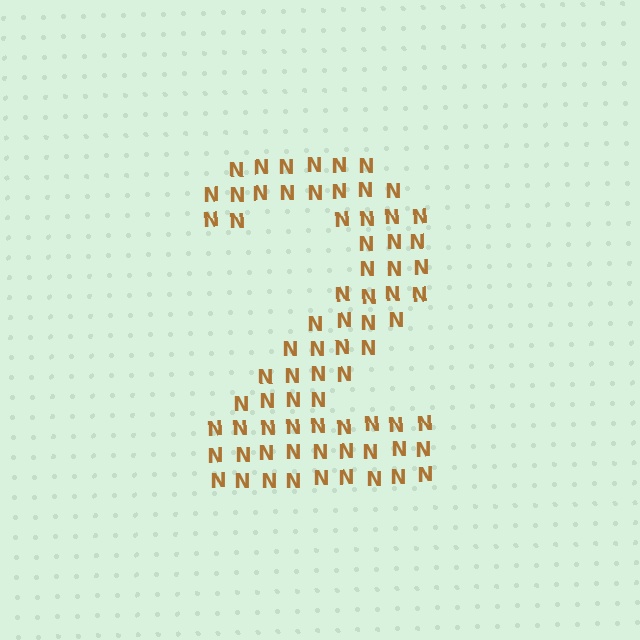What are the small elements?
The small elements are letter N's.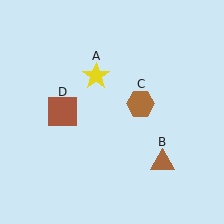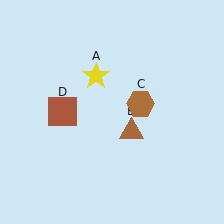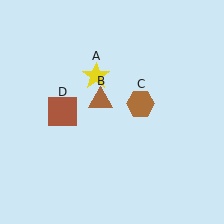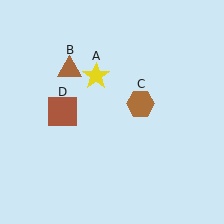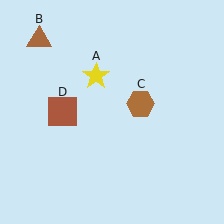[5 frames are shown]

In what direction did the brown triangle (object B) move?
The brown triangle (object B) moved up and to the left.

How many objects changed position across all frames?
1 object changed position: brown triangle (object B).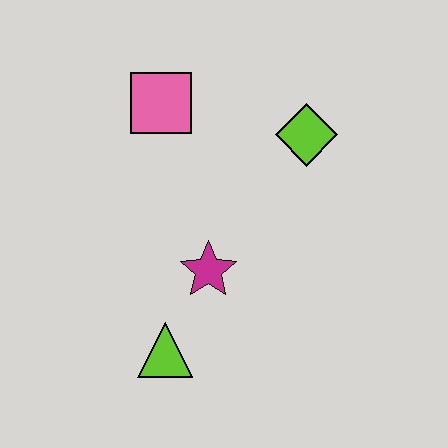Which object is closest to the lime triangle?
The magenta star is closest to the lime triangle.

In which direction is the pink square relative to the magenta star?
The pink square is above the magenta star.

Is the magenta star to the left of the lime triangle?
No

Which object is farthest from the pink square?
The lime triangle is farthest from the pink square.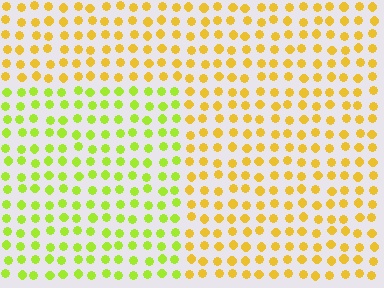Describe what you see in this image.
The image is filled with small yellow elements in a uniform arrangement. A rectangle-shaped region is visible where the elements are tinted to a slightly different hue, forming a subtle color boundary.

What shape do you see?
I see a rectangle.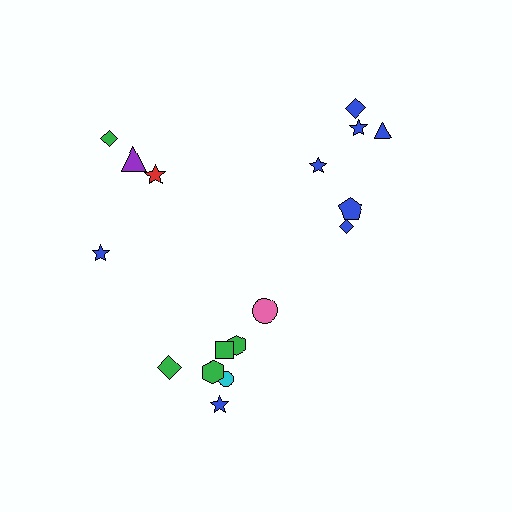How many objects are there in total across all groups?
There are 17 objects.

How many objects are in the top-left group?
There are 4 objects.